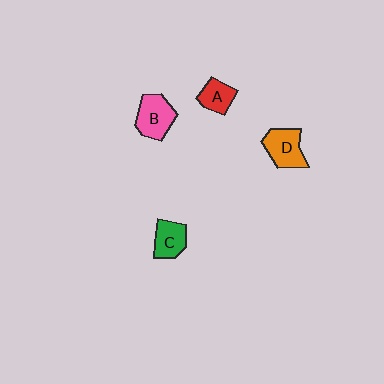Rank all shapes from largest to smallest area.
From largest to smallest: B (pink), D (orange), C (green), A (red).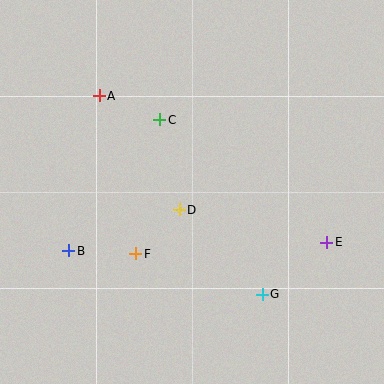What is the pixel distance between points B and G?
The distance between B and G is 198 pixels.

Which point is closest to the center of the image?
Point D at (179, 210) is closest to the center.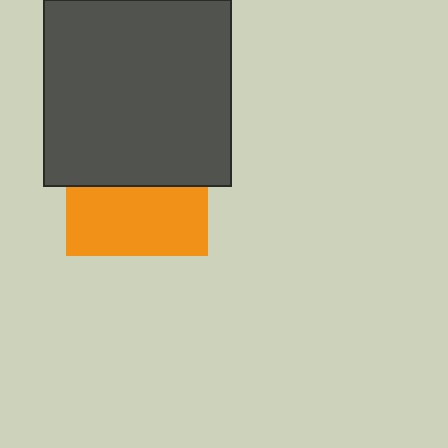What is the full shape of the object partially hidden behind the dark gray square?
The partially hidden object is an orange square.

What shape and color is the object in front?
The object in front is a dark gray square.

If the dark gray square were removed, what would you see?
You would see the complete orange square.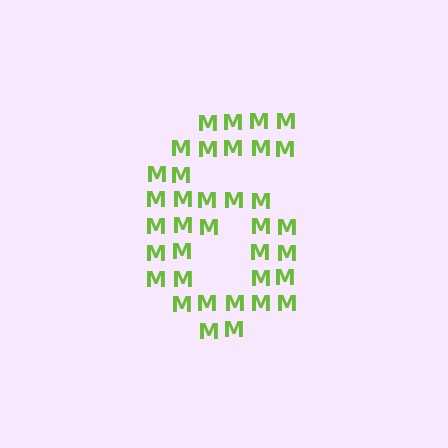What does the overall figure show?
The overall figure shows the digit 6.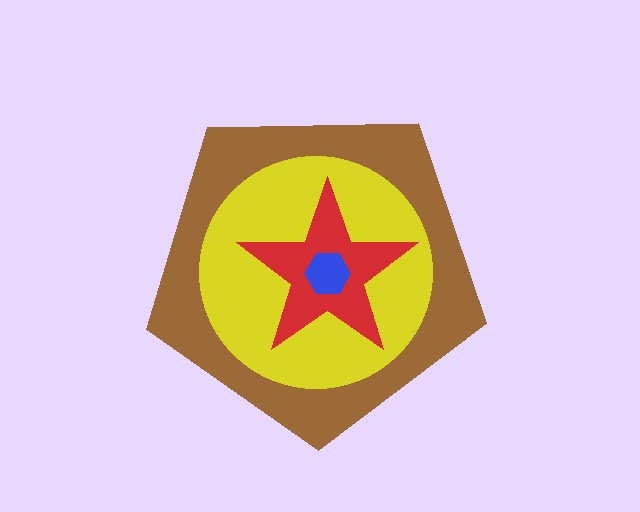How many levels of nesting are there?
4.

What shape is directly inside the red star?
The blue hexagon.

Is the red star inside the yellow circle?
Yes.